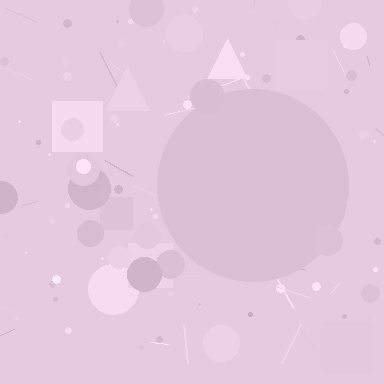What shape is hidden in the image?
A circle is hidden in the image.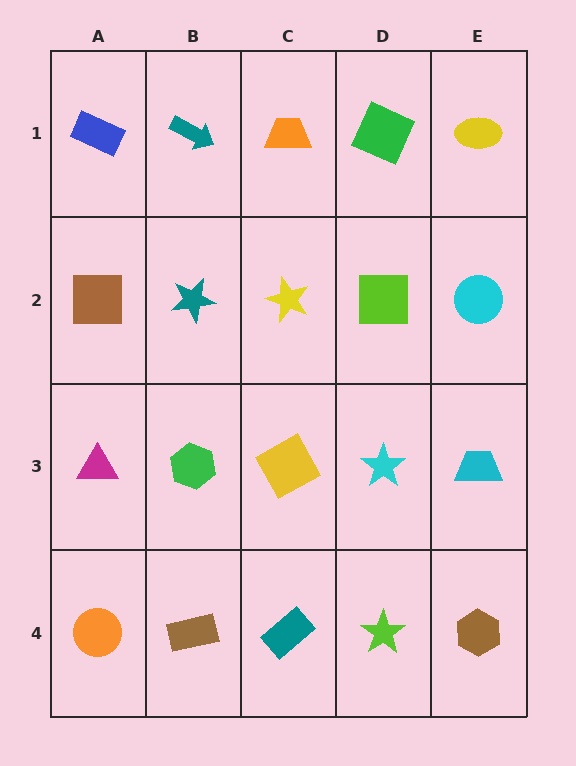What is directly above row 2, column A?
A blue rectangle.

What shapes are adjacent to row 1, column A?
A brown square (row 2, column A), a teal arrow (row 1, column B).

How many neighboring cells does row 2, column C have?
4.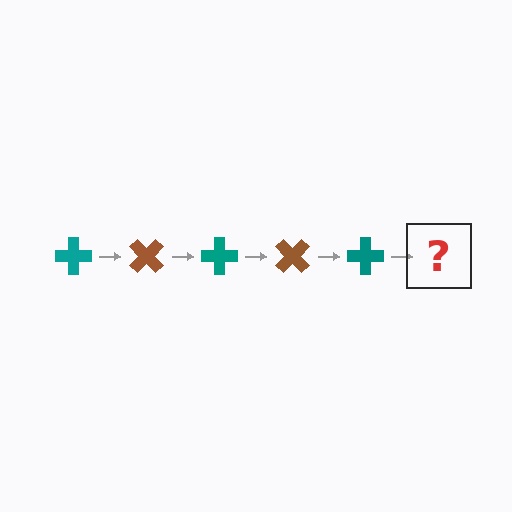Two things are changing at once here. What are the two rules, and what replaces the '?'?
The two rules are that it rotates 45 degrees each step and the color cycles through teal and brown. The '?' should be a brown cross, rotated 225 degrees from the start.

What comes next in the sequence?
The next element should be a brown cross, rotated 225 degrees from the start.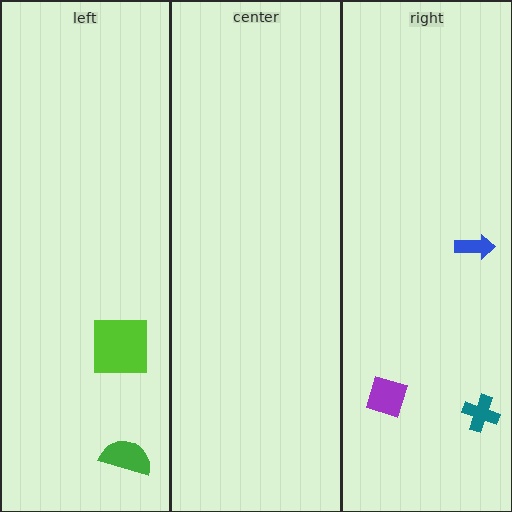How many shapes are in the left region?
2.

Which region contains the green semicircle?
The left region.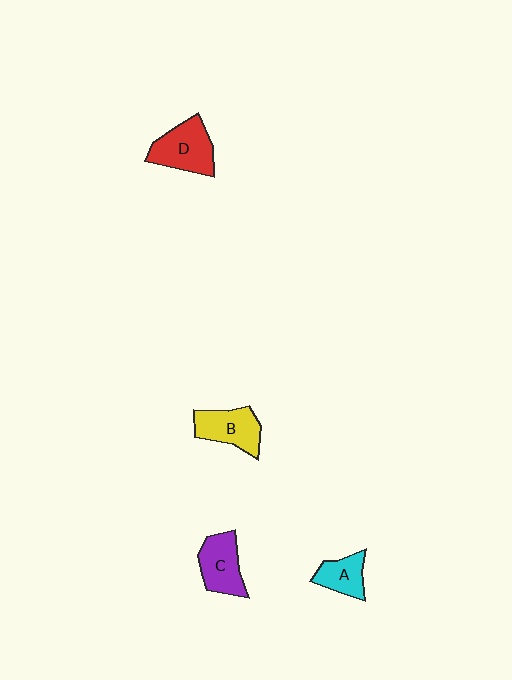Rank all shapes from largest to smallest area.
From largest to smallest: D (red), B (yellow), C (purple), A (cyan).